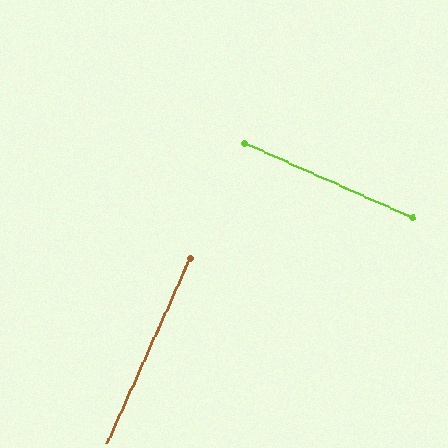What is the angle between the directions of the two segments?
Approximately 90 degrees.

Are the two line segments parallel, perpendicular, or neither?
Perpendicular — they meet at approximately 90°.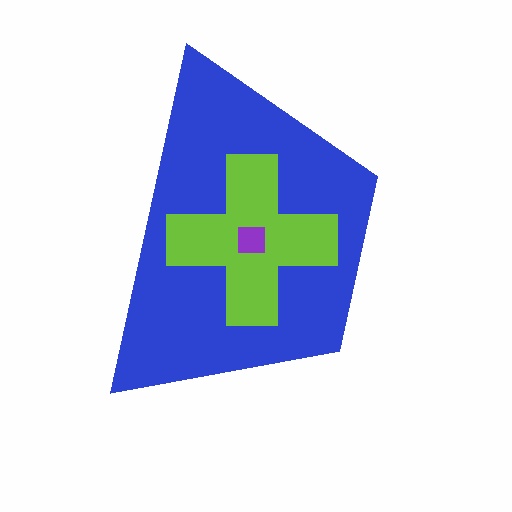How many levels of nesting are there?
3.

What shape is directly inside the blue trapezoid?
The lime cross.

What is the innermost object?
The purple square.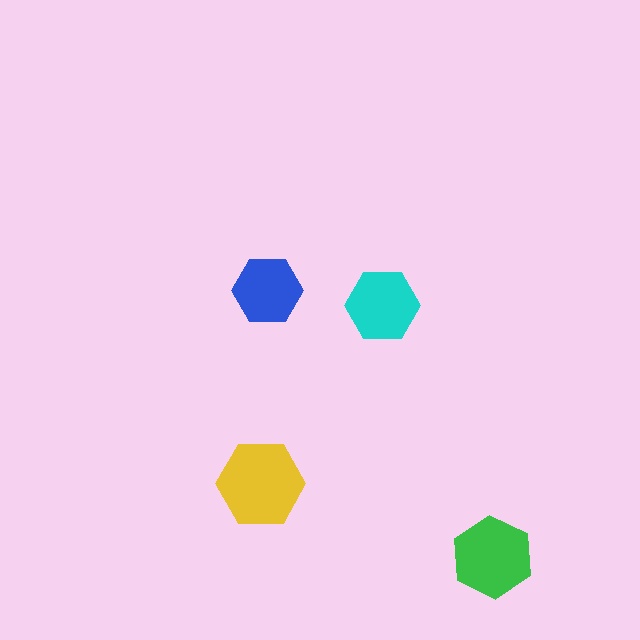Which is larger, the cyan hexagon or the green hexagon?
The green one.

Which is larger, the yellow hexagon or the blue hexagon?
The yellow one.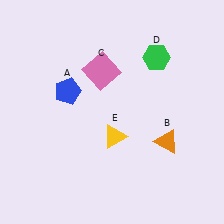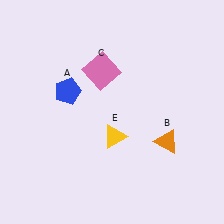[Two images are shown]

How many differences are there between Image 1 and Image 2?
There is 1 difference between the two images.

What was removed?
The green hexagon (D) was removed in Image 2.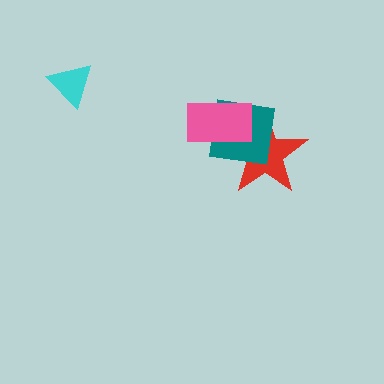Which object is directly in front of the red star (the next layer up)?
The teal square is directly in front of the red star.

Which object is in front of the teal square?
The pink rectangle is in front of the teal square.